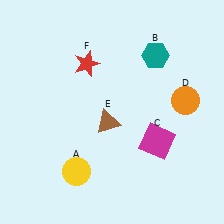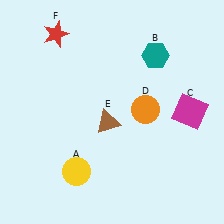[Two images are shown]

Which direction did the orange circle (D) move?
The orange circle (D) moved left.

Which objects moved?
The objects that moved are: the magenta square (C), the orange circle (D), the red star (F).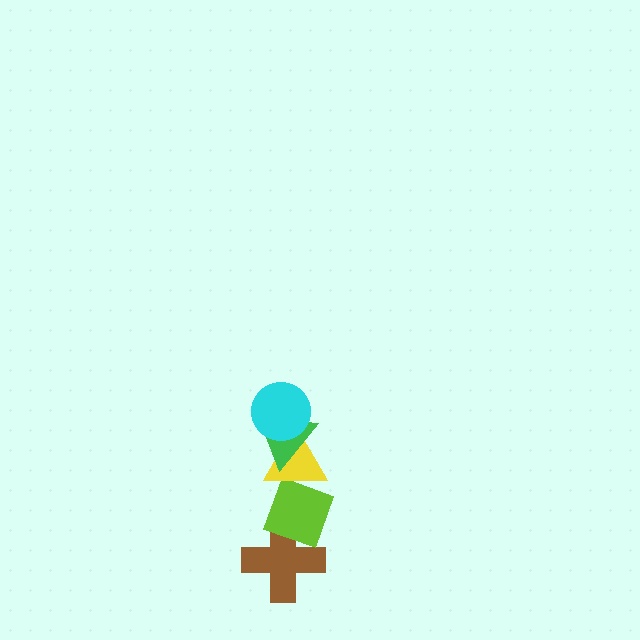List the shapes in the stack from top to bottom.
From top to bottom: the cyan circle, the green triangle, the yellow triangle, the lime diamond, the brown cross.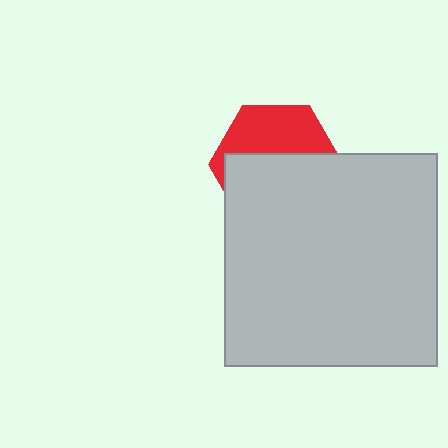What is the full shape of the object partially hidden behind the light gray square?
The partially hidden object is a red hexagon.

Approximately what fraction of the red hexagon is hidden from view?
Roughly 59% of the red hexagon is hidden behind the light gray square.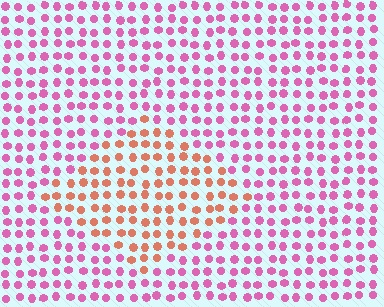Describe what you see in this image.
The image is filled with small pink elements in a uniform arrangement. A diamond-shaped region is visible where the elements are tinted to a slightly different hue, forming a subtle color boundary.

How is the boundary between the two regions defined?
The boundary is defined purely by a slight shift in hue (about 50 degrees). Spacing, size, and orientation are identical on both sides.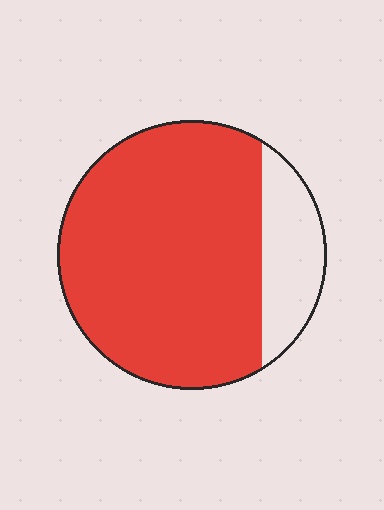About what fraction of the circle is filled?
About four fifths (4/5).